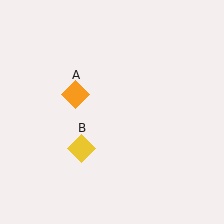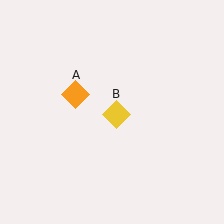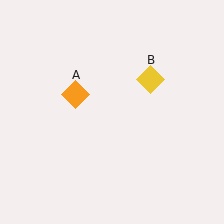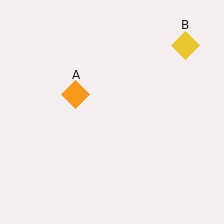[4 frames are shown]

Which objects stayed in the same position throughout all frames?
Orange diamond (object A) remained stationary.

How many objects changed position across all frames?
1 object changed position: yellow diamond (object B).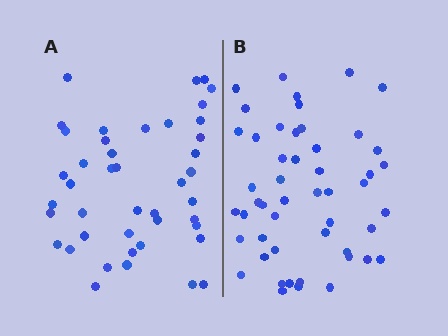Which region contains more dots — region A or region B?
Region B (the right region) has more dots.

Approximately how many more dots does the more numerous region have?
Region B has roughly 8 or so more dots than region A.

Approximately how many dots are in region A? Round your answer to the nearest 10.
About 40 dots. (The exact count is 43, which rounds to 40.)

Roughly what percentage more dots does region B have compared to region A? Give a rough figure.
About 15% more.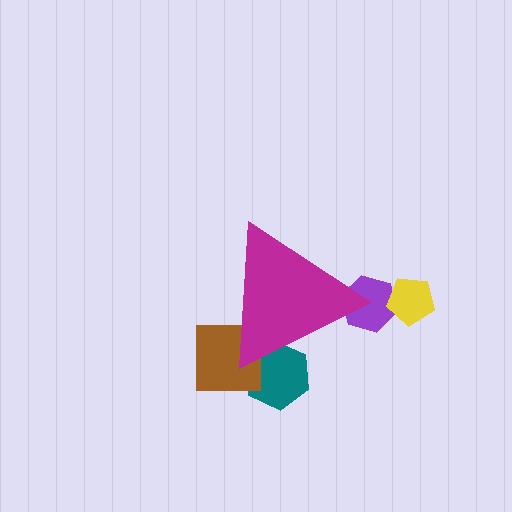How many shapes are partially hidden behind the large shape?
3 shapes are partially hidden.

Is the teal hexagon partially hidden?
Yes, the teal hexagon is partially hidden behind the magenta triangle.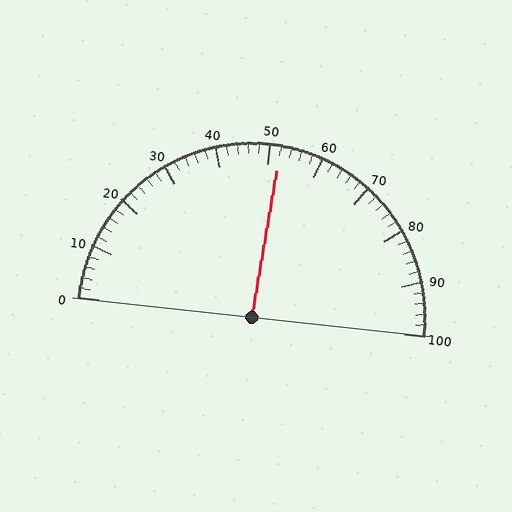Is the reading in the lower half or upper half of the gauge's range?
The reading is in the upper half of the range (0 to 100).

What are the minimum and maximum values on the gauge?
The gauge ranges from 0 to 100.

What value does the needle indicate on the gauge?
The needle indicates approximately 52.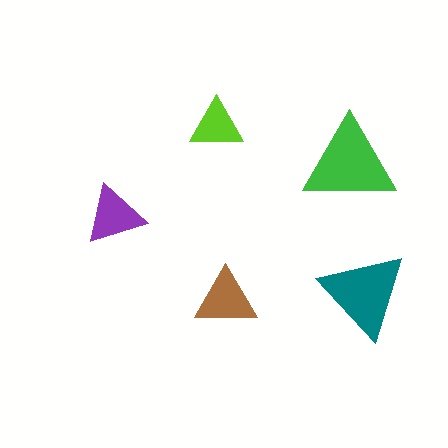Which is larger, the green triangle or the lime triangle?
The green one.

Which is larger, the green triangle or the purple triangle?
The green one.